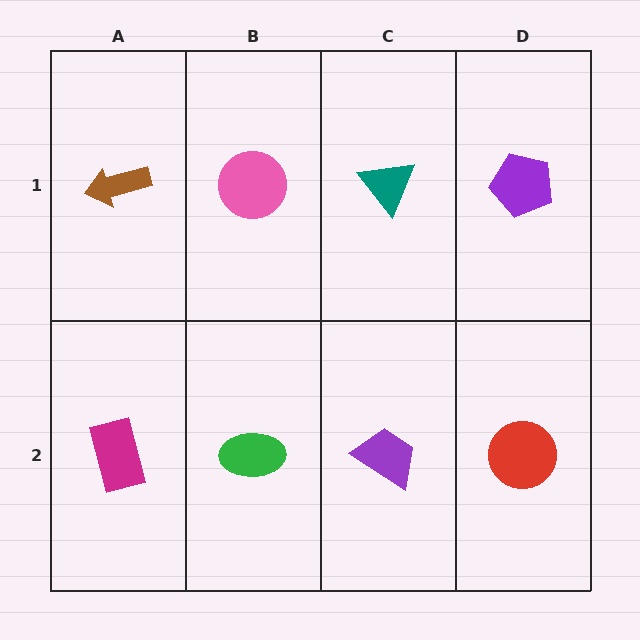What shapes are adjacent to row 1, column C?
A purple trapezoid (row 2, column C), a pink circle (row 1, column B), a purple pentagon (row 1, column D).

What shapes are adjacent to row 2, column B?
A pink circle (row 1, column B), a magenta rectangle (row 2, column A), a purple trapezoid (row 2, column C).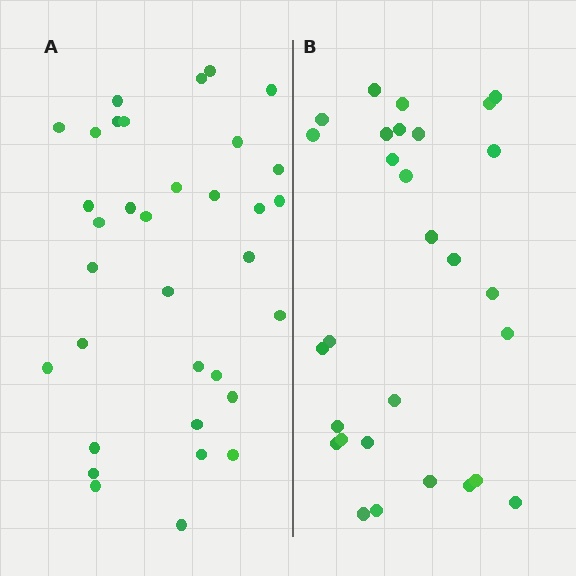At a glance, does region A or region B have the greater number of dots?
Region A (the left region) has more dots.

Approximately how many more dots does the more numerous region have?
Region A has about 5 more dots than region B.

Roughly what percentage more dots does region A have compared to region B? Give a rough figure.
About 15% more.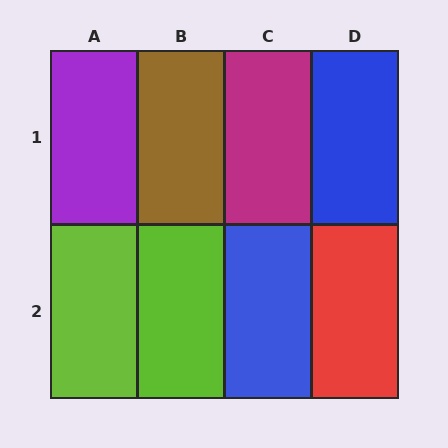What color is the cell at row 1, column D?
Blue.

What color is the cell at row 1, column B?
Brown.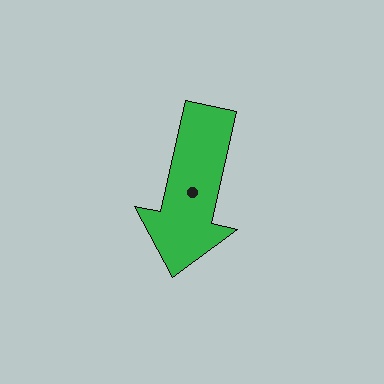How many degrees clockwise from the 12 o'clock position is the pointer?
Approximately 193 degrees.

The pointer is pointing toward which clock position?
Roughly 6 o'clock.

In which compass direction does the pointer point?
South.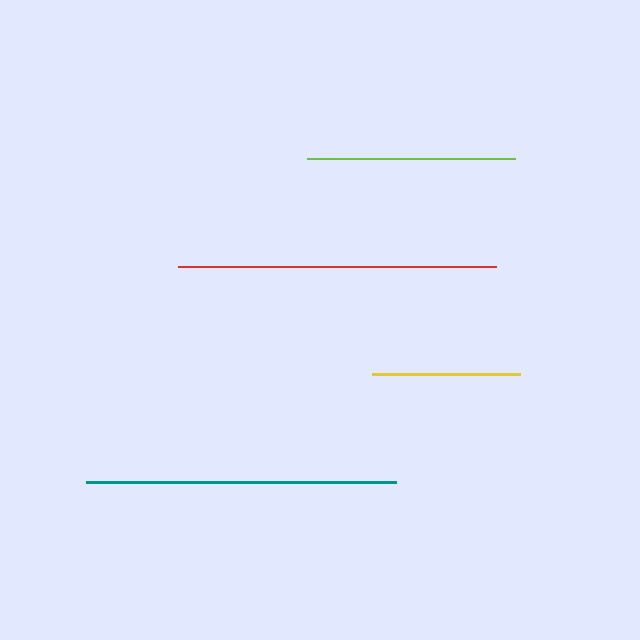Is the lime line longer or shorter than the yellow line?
The lime line is longer than the yellow line.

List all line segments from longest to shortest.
From longest to shortest: red, teal, lime, yellow.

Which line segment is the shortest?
The yellow line is the shortest at approximately 147 pixels.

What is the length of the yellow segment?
The yellow segment is approximately 147 pixels long.